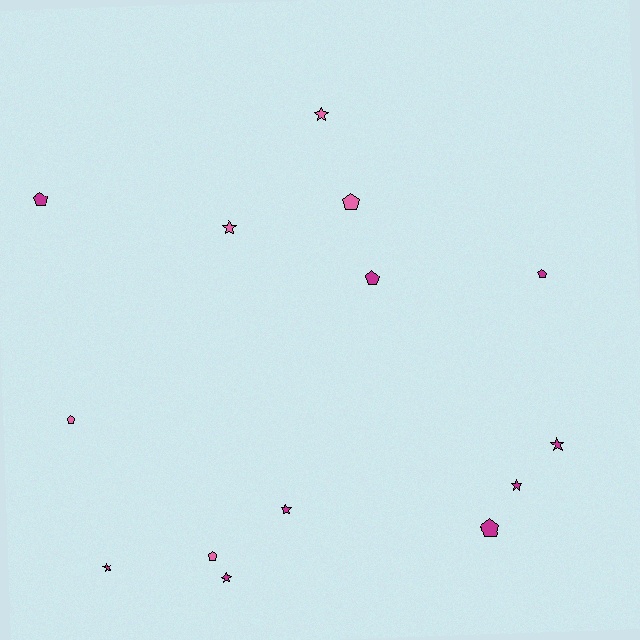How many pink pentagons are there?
There are 3 pink pentagons.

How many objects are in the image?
There are 14 objects.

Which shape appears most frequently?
Star, with 7 objects.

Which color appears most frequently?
Magenta, with 9 objects.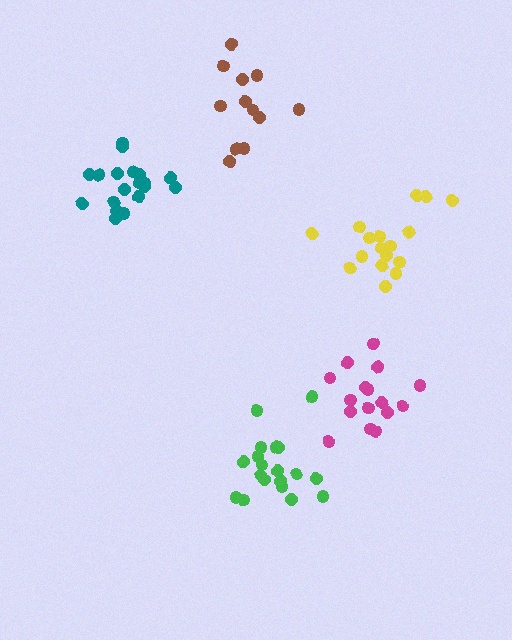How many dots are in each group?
Group 1: 16 dots, Group 2: 19 dots, Group 3: 17 dots, Group 4: 19 dots, Group 5: 13 dots (84 total).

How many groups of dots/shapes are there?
There are 5 groups.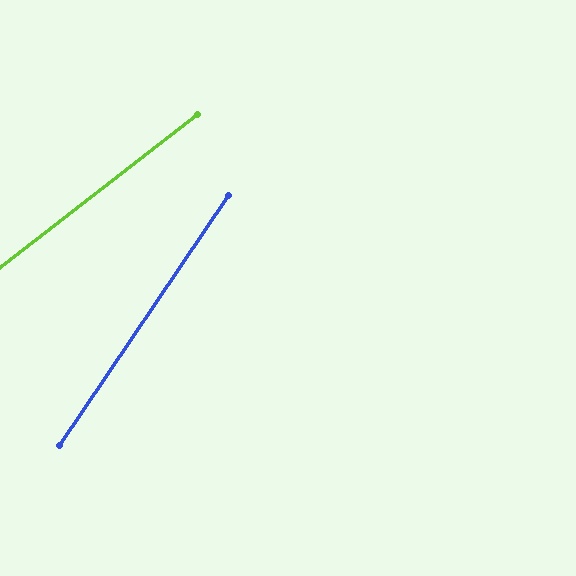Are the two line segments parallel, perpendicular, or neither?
Neither parallel nor perpendicular — they differ by about 18°.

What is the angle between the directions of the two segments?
Approximately 18 degrees.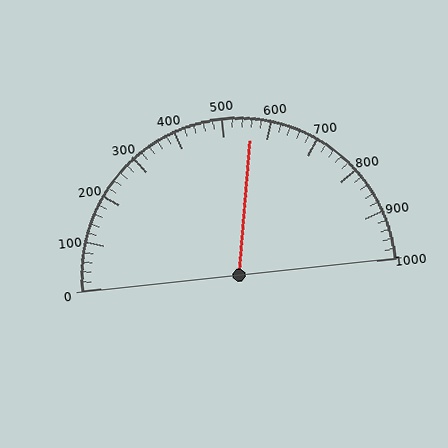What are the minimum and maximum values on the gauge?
The gauge ranges from 0 to 1000.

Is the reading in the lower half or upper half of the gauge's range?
The reading is in the upper half of the range (0 to 1000).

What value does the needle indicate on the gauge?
The needle indicates approximately 560.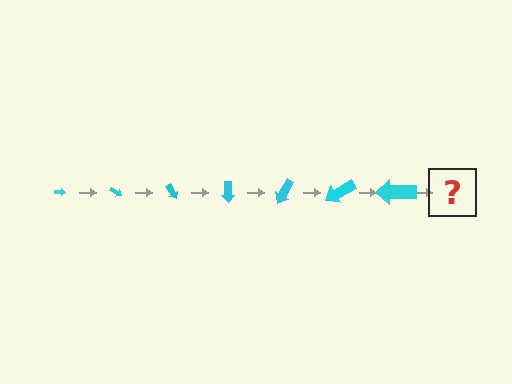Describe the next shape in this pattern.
It should be an arrow, larger than the previous one and rotated 210 degrees from the start.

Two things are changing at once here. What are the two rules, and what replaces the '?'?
The two rules are that the arrow grows larger each step and it rotates 30 degrees each step. The '?' should be an arrow, larger than the previous one and rotated 210 degrees from the start.